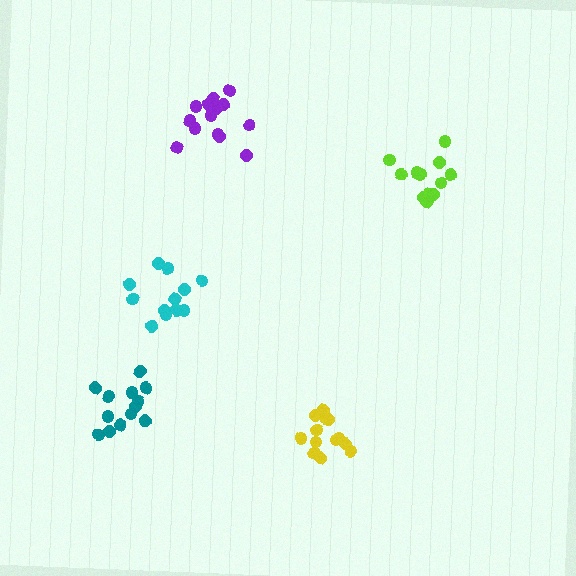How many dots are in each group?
Group 1: 12 dots, Group 2: 13 dots, Group 3: 13 dots, Group 4: 12 dots, Group 5: 14 dots (64 total).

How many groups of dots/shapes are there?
There are 5 groups.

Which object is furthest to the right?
The lime cluster is rightmost.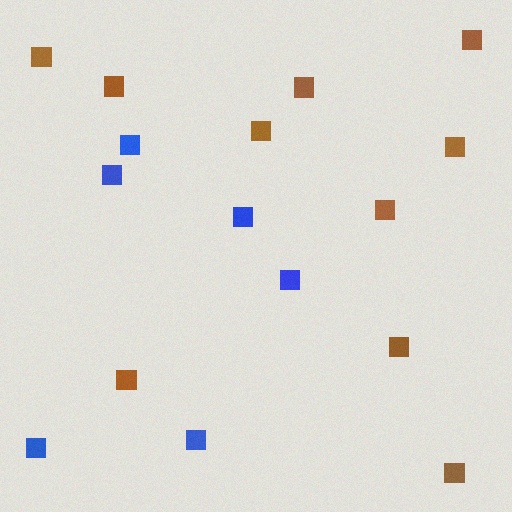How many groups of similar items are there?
There are 2 groups: one group of blue squares (6) and one group of brown squares (10).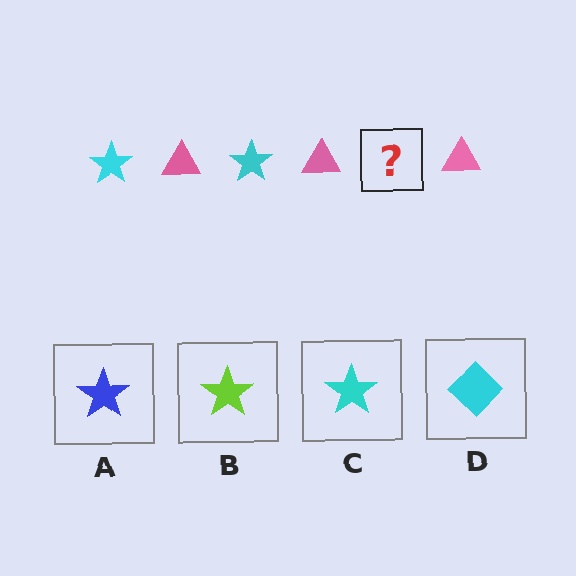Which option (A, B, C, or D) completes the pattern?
C.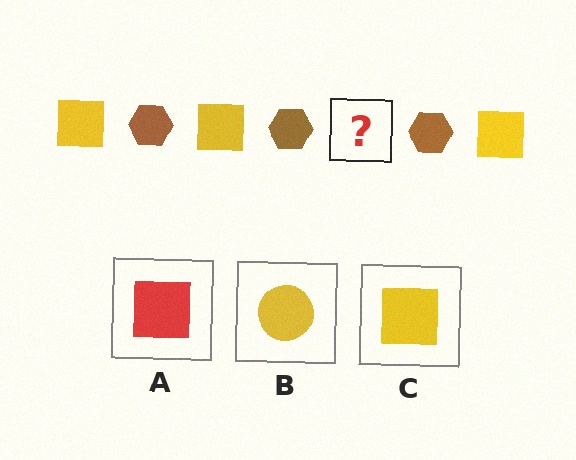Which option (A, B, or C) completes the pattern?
C.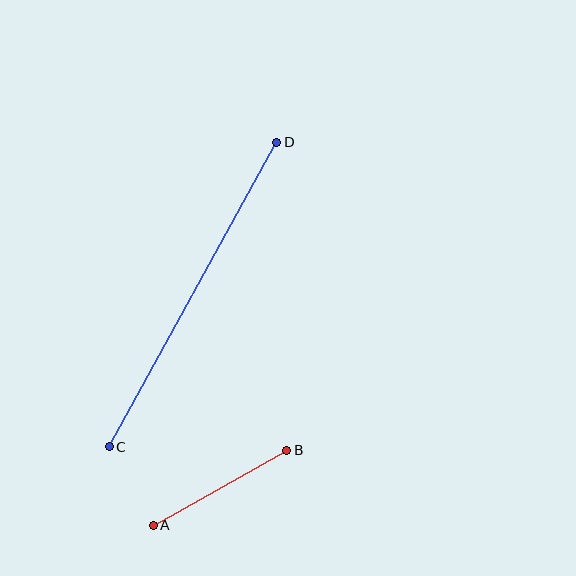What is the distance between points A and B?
The distance is approximately 153 pixels.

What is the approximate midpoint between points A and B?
The midpoint is at approximately (220, 488) pixels.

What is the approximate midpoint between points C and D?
The midpoint is at approximately (193, 294) pixels.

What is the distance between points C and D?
The distance is approximately 347 pixels.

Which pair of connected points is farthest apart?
Points C and D are farthest apart.